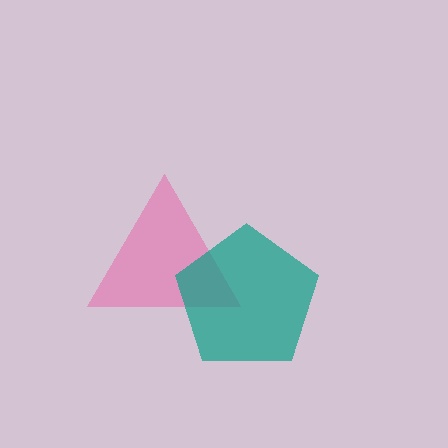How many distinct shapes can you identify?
There are 2 distinct shapes: a pink triangle, a teal pentagon.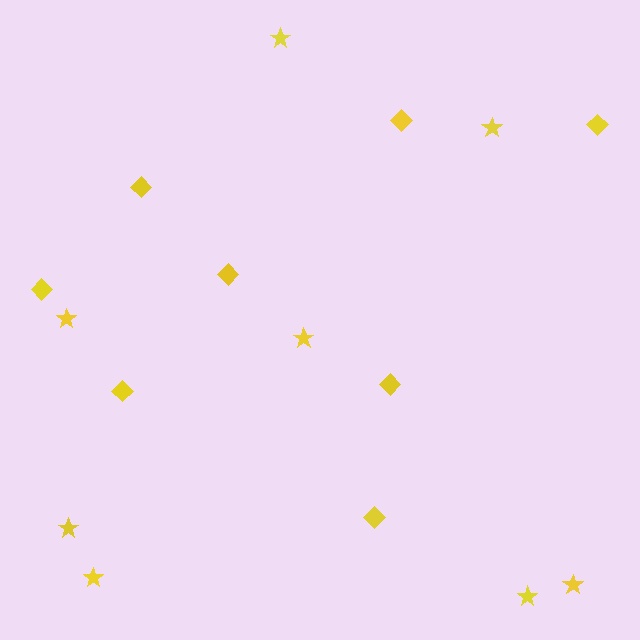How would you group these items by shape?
There are 2 groups: one group of stars (8) and one group of diamonds (8).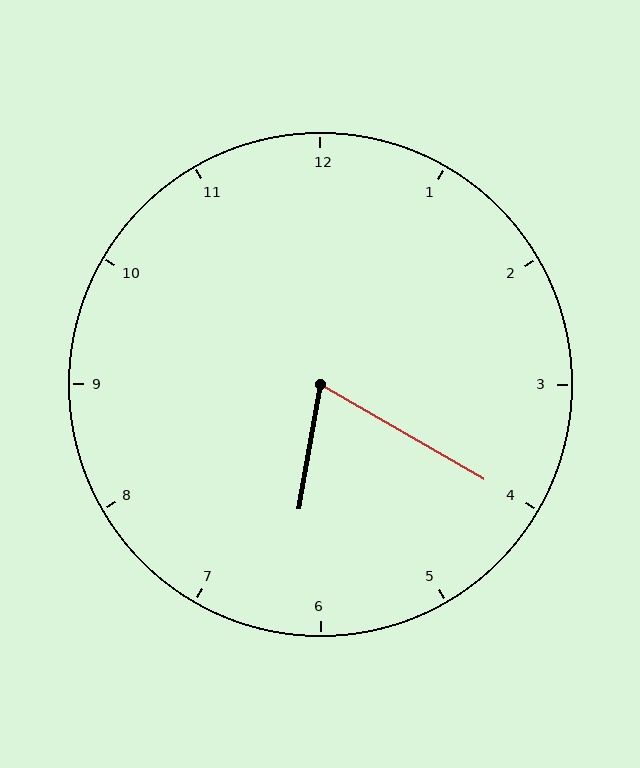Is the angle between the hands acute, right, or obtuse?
It is acute.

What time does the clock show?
6:20.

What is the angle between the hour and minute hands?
Approximately 70 degrees.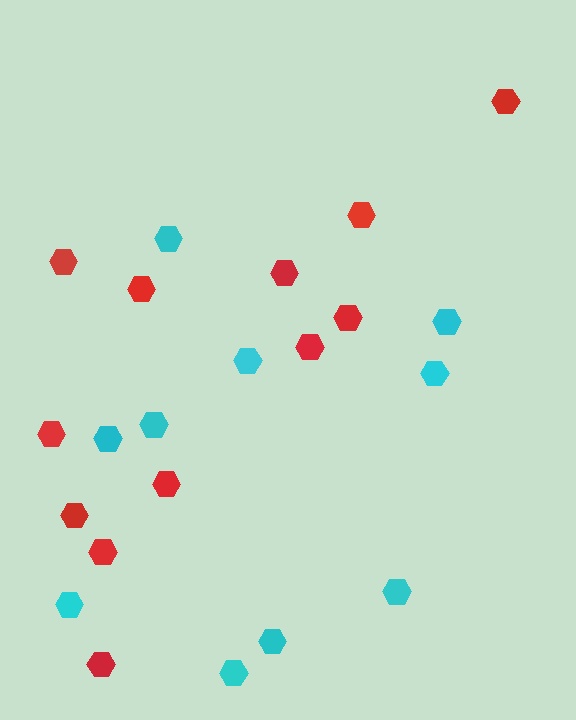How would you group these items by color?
There are 2 groups: one group of red hexagons (12) and one group of cyan hexagons (10).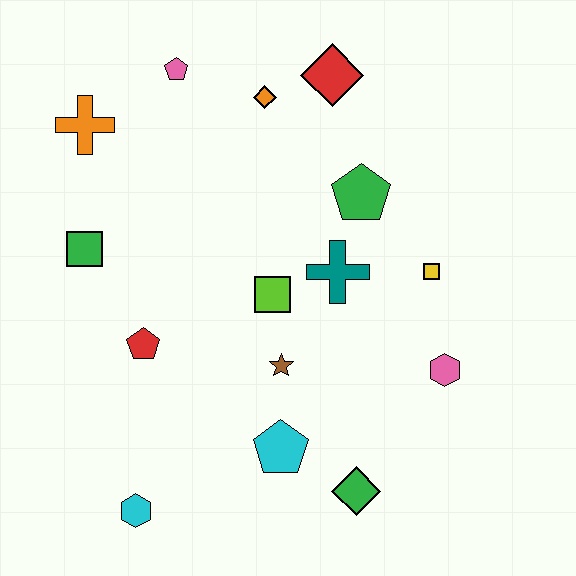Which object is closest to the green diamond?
The cyan pentagon is closest to the green diamond.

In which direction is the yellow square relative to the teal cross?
The yellow square is to the right of the teal cross.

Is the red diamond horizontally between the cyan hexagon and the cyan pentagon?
No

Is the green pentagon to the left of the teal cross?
No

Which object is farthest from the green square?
The pink hexagon is farthest from the green square.